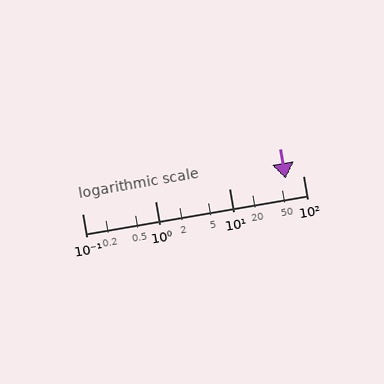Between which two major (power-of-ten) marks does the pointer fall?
The pointer is between 10 and 100.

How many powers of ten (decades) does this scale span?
The scale spans 3 decades, from 0.1 to 100.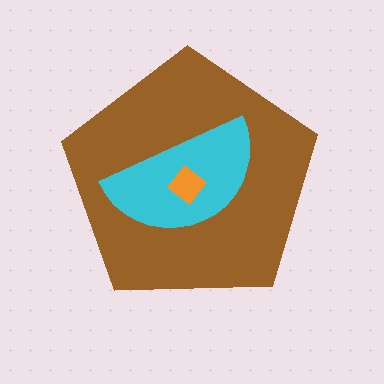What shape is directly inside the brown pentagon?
The cyan semicircle.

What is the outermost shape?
The brown pentagon.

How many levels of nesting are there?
3.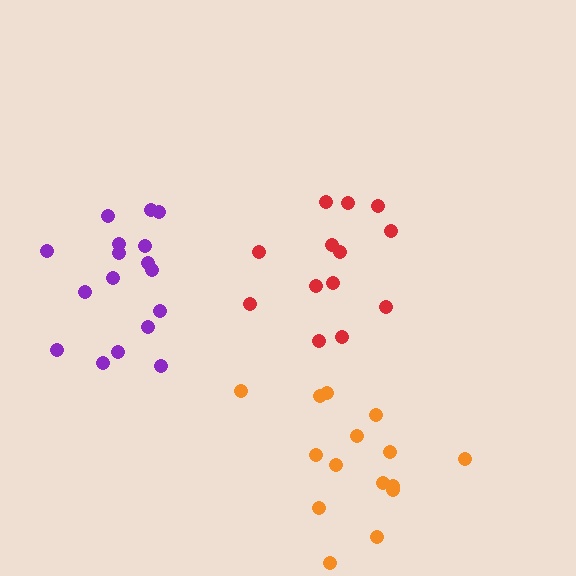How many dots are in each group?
Group 1: 13 dots, Group 2: 17 dots, Group 3: 15 dots (45 total).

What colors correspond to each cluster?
The clusters are colored: red, purple, orange.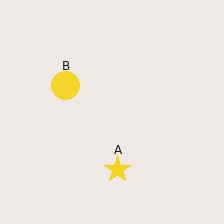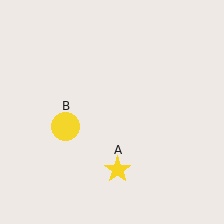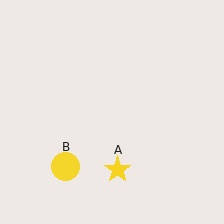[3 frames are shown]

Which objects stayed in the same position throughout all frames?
Yellow star (object A) remained stationary.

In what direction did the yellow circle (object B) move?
The yellow circle (object B) moved down.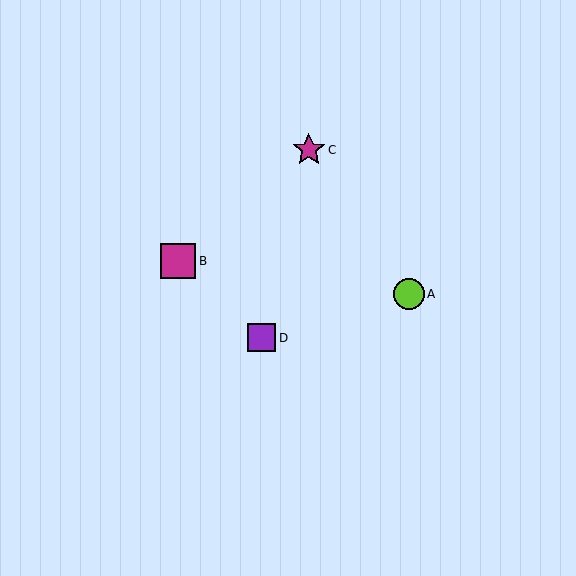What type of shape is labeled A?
Shape A is a lime circle.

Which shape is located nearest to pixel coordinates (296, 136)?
The magenta star (labeled C) at (309, 150) is nearest to that location.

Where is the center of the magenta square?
The center of the magenta square is at (178, 261).